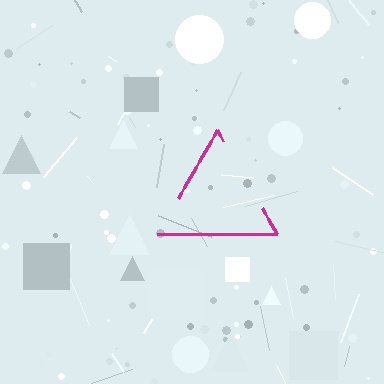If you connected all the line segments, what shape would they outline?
They would outline a triangle.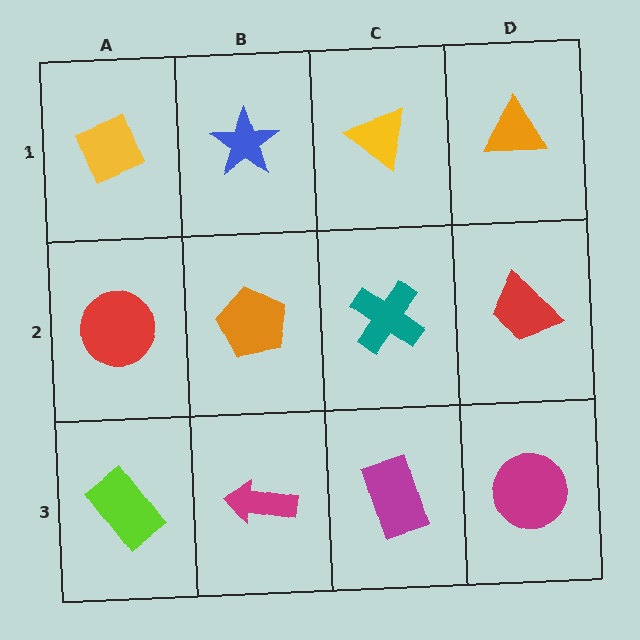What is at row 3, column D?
A magenta circle.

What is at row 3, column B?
A magenta arrow.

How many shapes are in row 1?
4 shapes.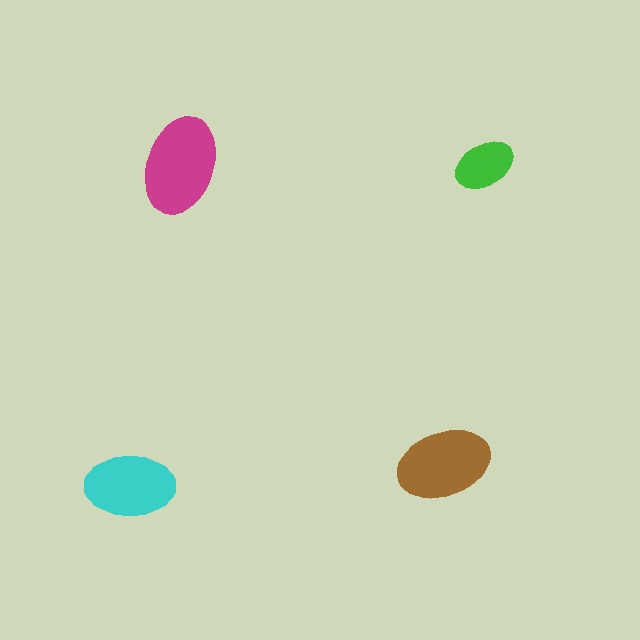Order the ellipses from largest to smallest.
the magenta one, the brown one, the cyan one, the green one.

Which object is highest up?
The green ellipse is topmost.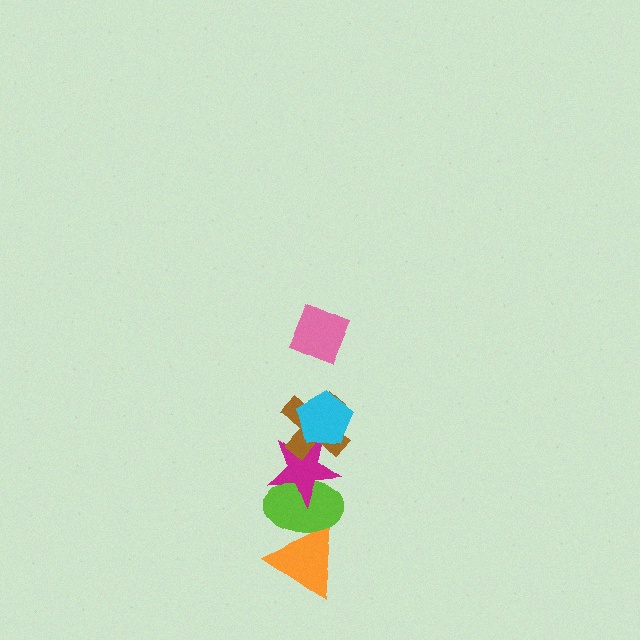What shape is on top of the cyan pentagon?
The pink diamond is on top of the cyan pentagon.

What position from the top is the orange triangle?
The orange triangle is 6th from the top.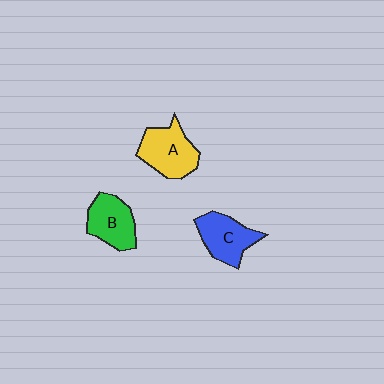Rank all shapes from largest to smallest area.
From largest to smallest: A (yellow), C (blue), B (green).